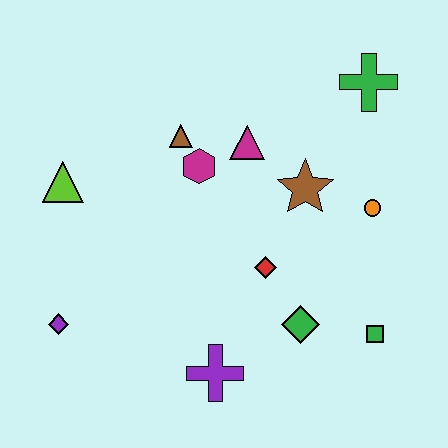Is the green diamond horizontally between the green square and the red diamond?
Yes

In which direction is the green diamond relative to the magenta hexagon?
The green diamond is below the magenta hexagon.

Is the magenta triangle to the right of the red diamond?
No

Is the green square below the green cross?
Yes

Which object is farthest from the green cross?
The purple diamond is farthest from the green cross.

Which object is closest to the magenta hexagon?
The brown triangle is closest to the magenta hexagon.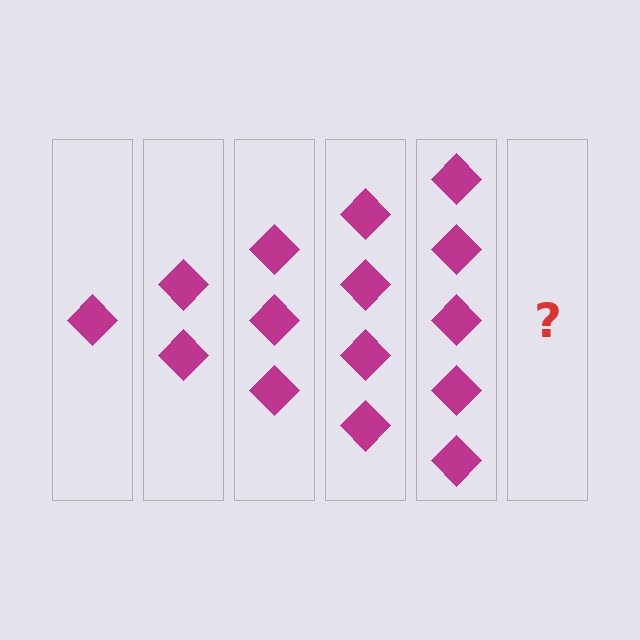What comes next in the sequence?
The next element should be 6 diamonds.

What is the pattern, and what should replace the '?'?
The pattern is that each step adds one more diamond. The '?' should be 6 diamonds.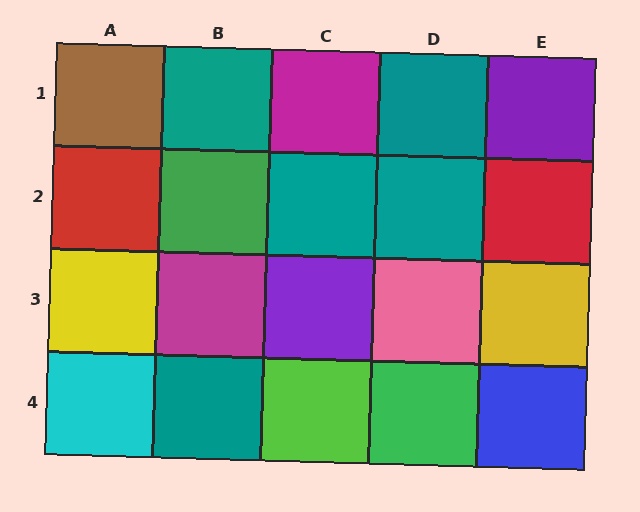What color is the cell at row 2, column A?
Red.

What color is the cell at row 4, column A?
Cyan.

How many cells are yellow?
2 cells are yellow.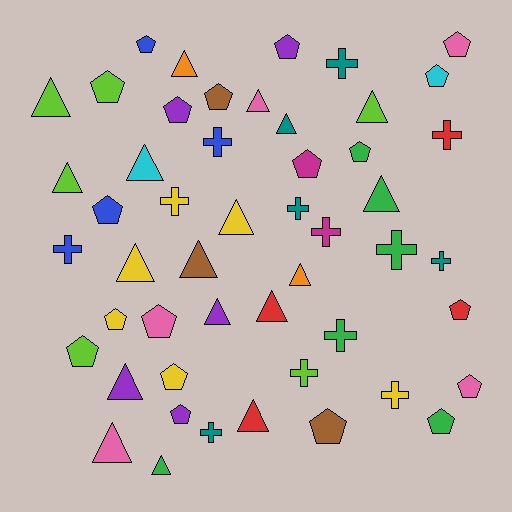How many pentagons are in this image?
There are 19 pentagons.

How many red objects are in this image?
There are 4 red objects.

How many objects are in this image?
There are 50 objects.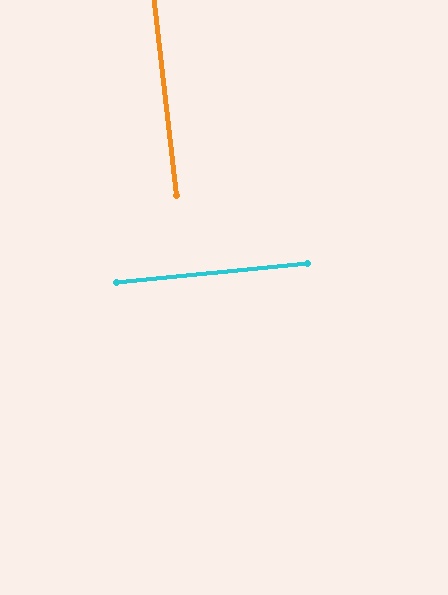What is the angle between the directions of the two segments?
Approximately 89 degrees.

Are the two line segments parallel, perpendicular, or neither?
Perpendicular — they meet at approximately 89°.